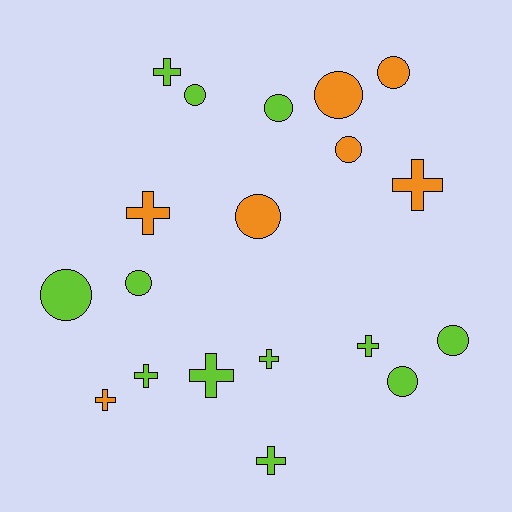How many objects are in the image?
There are 19 objects.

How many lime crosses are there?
There are 6 lime crosses.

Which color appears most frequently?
Lime, with 12 objects.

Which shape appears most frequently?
Circle, with 10 objects.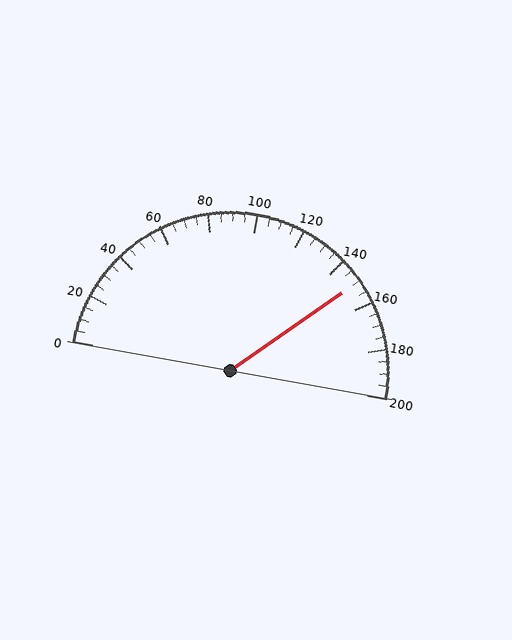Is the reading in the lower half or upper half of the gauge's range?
The reading is in the upper half of the range (0 to 200).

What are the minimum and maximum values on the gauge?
The gauge ranges from 0 to 200.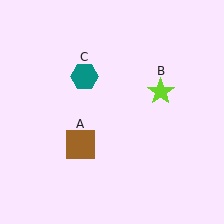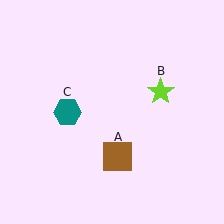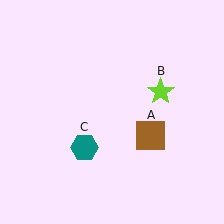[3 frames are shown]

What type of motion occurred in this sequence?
The brown square (object A), teal hexagon (object C) rotated counterclockwise around the center of the scene.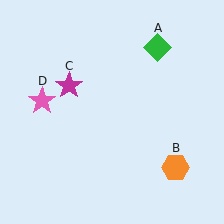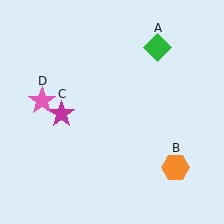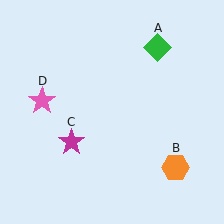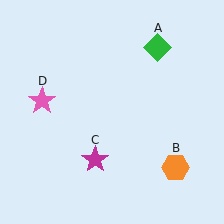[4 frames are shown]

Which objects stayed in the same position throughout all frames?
Green diamond (object A) and orange hexagon (object B) and pink star (object D) remained stationary.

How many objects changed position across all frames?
1 object changed position: magenta star (object C).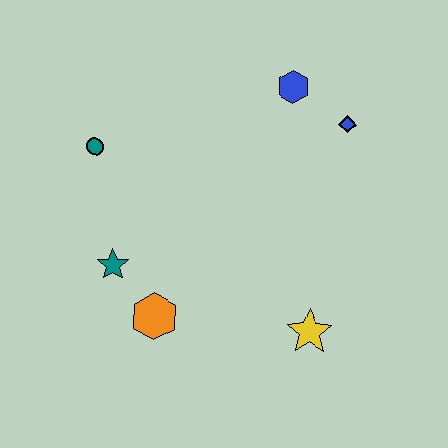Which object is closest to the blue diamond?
The blue hexagon is closest to the blue diamond.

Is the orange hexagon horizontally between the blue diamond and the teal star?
Yes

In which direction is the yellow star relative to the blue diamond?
The yellow star is below the blue diamond.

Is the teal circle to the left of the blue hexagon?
Yes